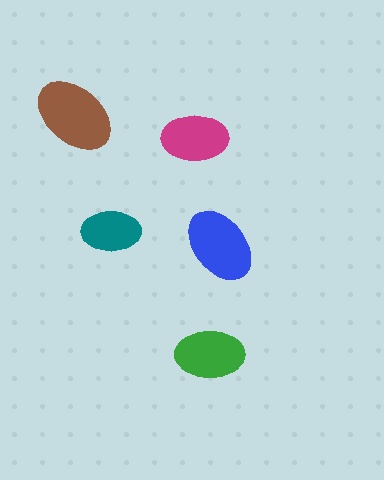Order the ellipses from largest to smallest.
the brown one, the blue one, the green one, the magenta one, the teal one.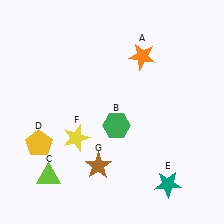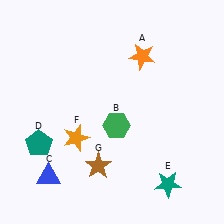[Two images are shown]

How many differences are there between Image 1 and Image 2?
There are 3 differences between the two images.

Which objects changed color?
C changed from lime to blue. D changed from yellow to teal. F changed from yellow to orange.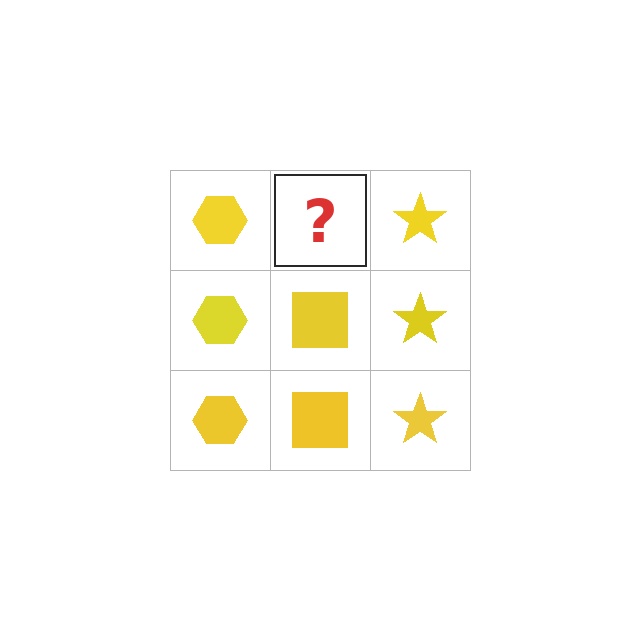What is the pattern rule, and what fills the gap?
The rule is that each column has a consistent shape. The gap should be filled with a yellow square.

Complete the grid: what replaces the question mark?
The question mark should be replaced with a yellow square.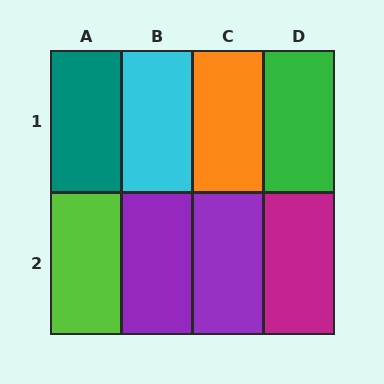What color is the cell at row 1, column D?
Green.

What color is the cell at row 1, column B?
Cyan.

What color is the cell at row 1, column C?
Orange.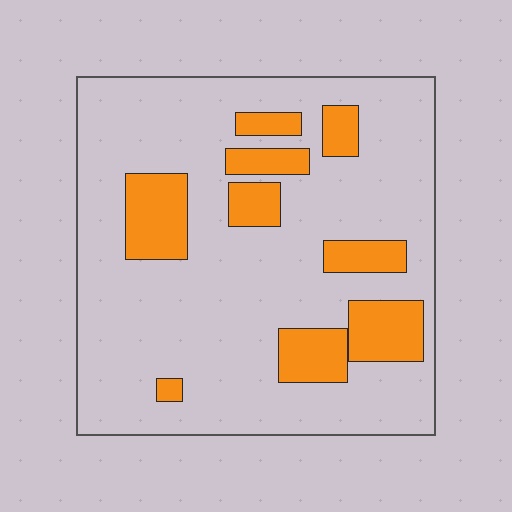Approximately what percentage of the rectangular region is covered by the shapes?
Approximately 20%.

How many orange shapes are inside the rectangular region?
9.